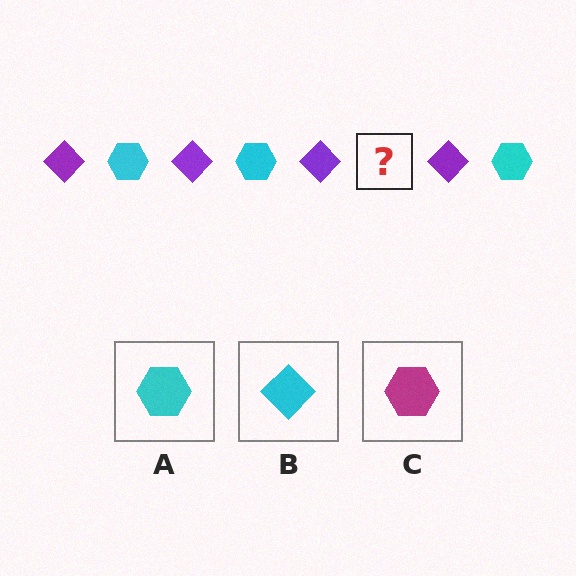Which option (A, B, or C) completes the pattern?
A.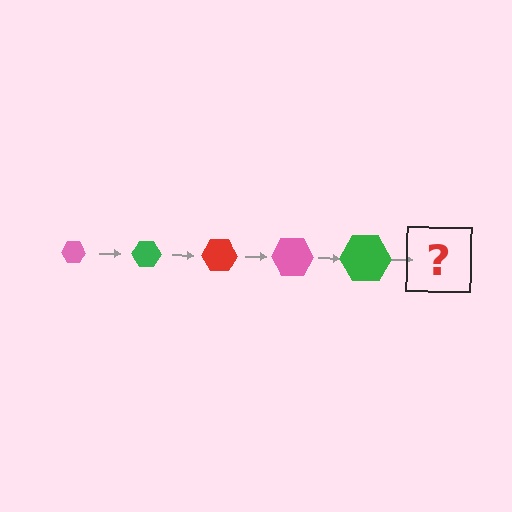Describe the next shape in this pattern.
It should be a red hexagon, larger than the previous one.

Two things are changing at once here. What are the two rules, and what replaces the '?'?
The two rules are that the hexagon grows larger each step and the color cycles through pink, green, and red. The '?' should be a red hexagon, larger than the previous one.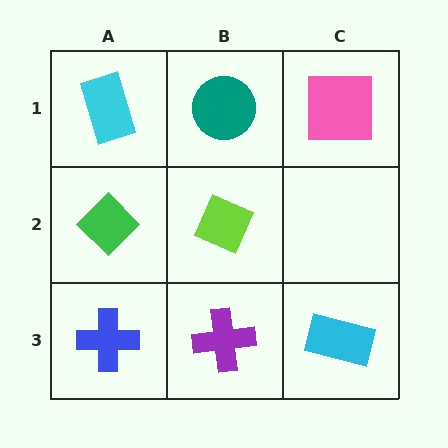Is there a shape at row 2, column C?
No, that cell is empty.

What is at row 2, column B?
A lime diamond.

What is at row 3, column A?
A blue cross.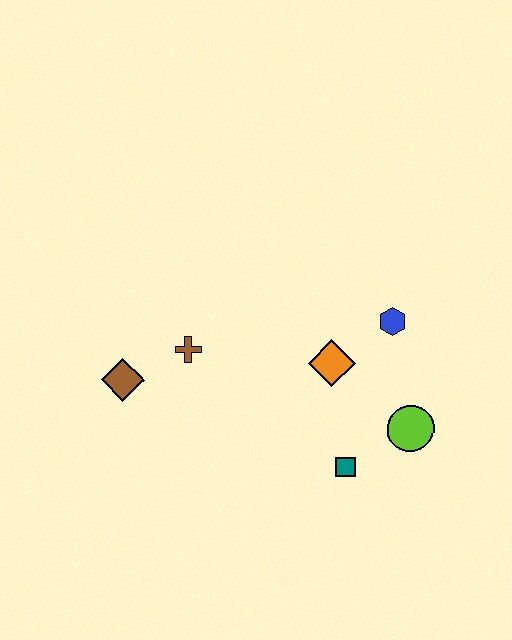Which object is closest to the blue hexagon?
The orange diamond is closest to the blue hexagon.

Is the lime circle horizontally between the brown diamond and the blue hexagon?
No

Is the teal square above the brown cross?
No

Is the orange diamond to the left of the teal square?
Yes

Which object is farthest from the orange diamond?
The brown diamond is farthest from the orange diamond.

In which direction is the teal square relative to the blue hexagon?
The teal square is below the blue hexagon.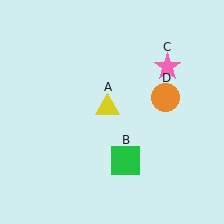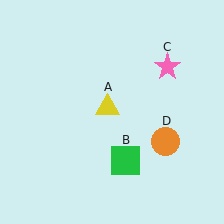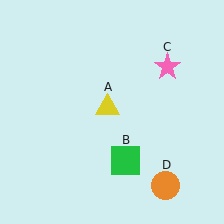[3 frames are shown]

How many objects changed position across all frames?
1 object changed position: orange circle (object D).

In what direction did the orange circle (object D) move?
The orange circle (object D) moved down.